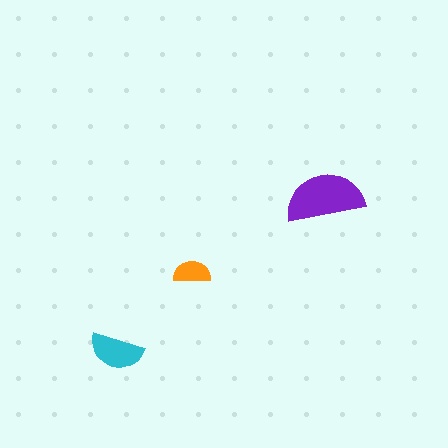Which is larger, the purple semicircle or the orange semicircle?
The purple one.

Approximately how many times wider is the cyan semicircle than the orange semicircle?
About 1.5 times wider.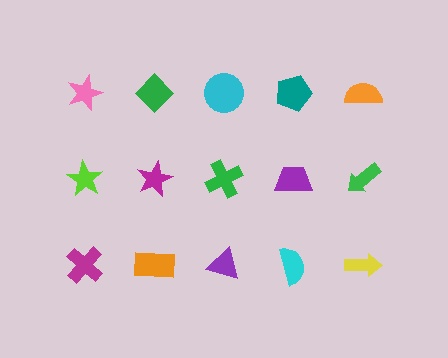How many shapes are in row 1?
5 shapes.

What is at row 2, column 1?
A lime star.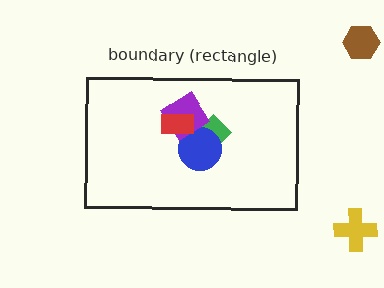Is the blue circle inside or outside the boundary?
Inside.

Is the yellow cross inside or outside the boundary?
Outside.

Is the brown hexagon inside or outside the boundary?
Outside.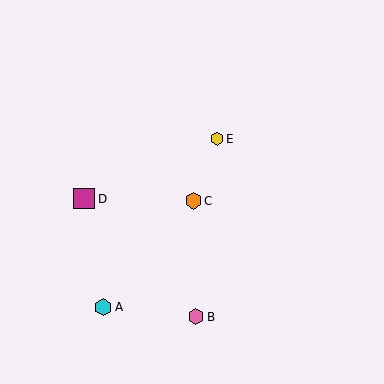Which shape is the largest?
The magenta square (labeled D) is the largest.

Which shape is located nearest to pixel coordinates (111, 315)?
The cyan hexagon (labeled A) at (103, 307) is nearest to that location.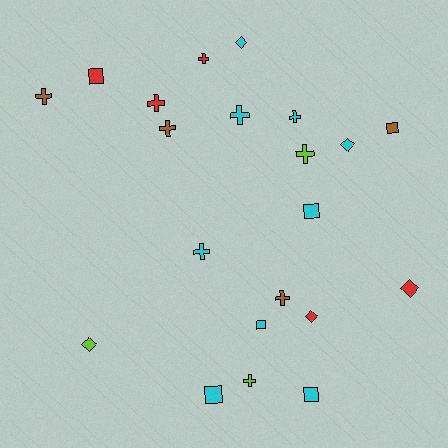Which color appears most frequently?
Cyan, with 9 objects.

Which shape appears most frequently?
Cross, with 10 objects.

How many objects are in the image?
There are 21 objects.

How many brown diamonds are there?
There are no brown diamonds.